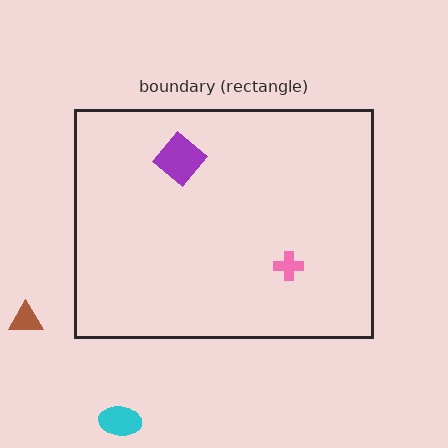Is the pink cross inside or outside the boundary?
Inside.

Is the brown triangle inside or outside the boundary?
Outside.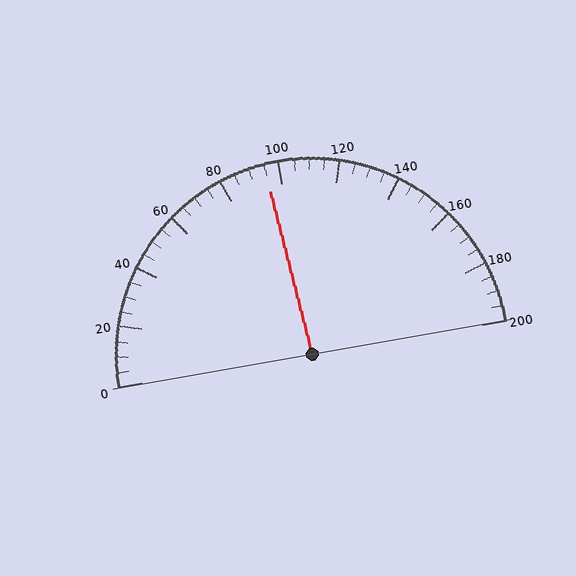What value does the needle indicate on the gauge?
The needle indicates approximately 95.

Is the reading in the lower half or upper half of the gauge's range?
The reading is in the lower half of the range (0 to 200).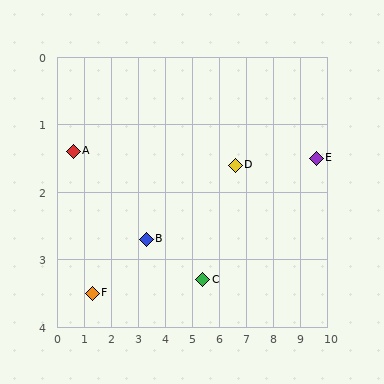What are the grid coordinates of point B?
Point B is at approximately (3.3, 2.7).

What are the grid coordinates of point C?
Point C is at approximately (5.4, 3.3).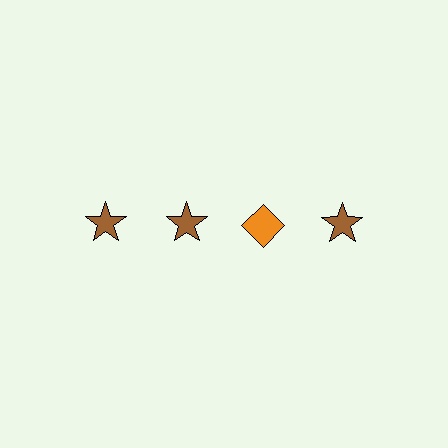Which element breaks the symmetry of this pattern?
The orange diamond in the top row, center column breaks the symmetry. All other shapes are brown stars.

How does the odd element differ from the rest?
It differs in both color (orange instead of brown) and shape (diamond instead of star).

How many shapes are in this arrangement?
There are 4 shapes arranged in a grid pattern.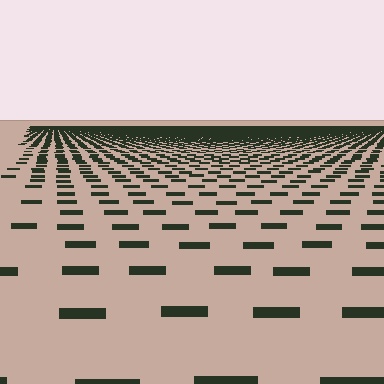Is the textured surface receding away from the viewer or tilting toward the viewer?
The surface is receding away from the viewer. Texture elements get smaller and denser toward the top.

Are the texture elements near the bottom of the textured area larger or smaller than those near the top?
Larger. Near the bottom, elements are closer to the viewer and appear at a bigger on-screen size.